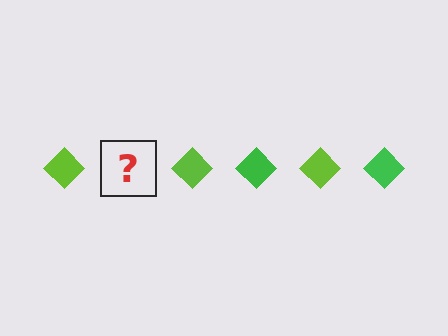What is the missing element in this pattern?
The missing element is a green diamond.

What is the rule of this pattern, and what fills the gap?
The rule is that the pattern cycles through lime, green diamonds. The gap should be filled with a green diamond.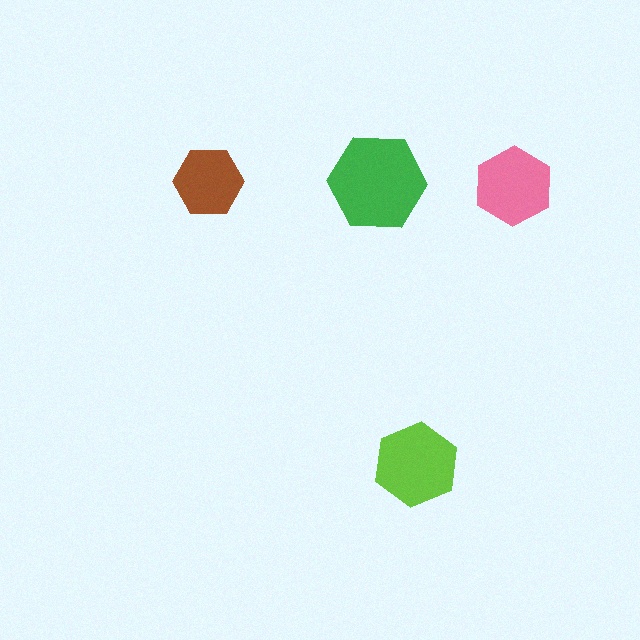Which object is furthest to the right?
The pink hexagon is rightmost.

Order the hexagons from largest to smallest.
the green one, the lime one, the pink one, the brown one.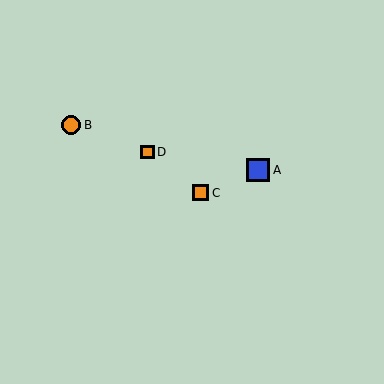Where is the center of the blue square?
The center of the blue square is at (258, 170).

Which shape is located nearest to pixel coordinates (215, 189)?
The orange square (labeled C) at (201, 193) is nearest to that location.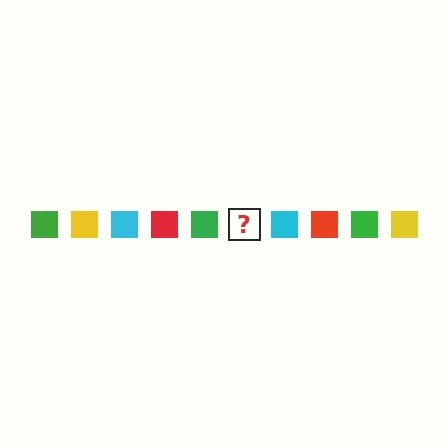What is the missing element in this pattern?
The missing element is a yellow square.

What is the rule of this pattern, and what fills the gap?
The rule is that the pattern cycles through green, yellow, cyan, red squares. The gap should be filled with a yellow square.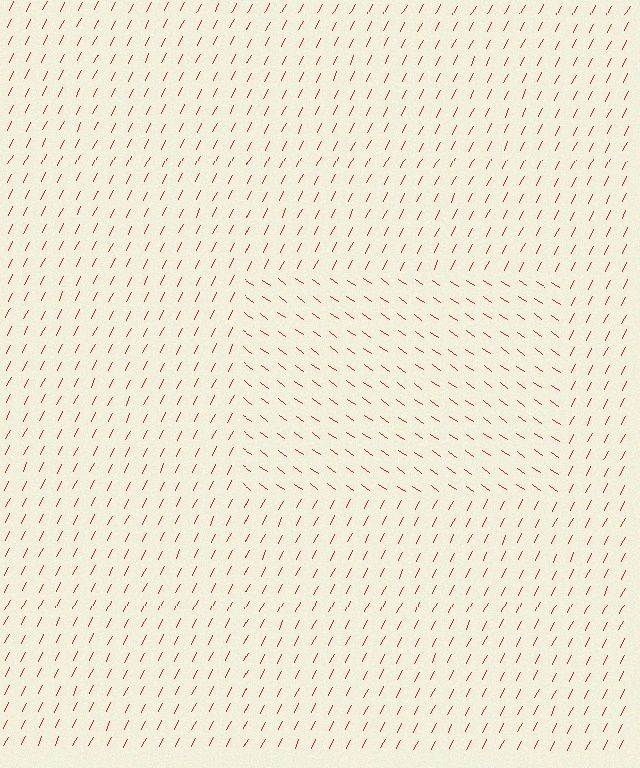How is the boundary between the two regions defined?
The boundary is defined purely by a change in line orientation (approximately 81 degrees difference). All lines are the same color and thickness.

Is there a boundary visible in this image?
Yes, there is a texture boundary formed by a change in line orientation.